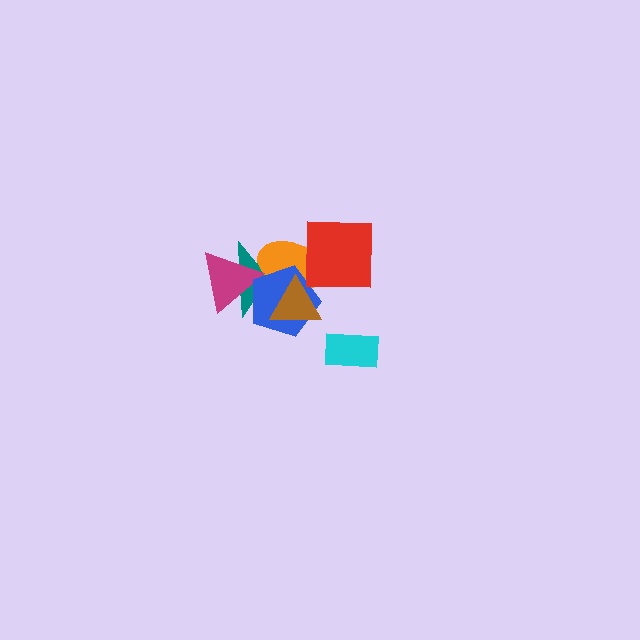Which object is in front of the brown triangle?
The red square is in front of the brown triangle.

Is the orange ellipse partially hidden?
Yes, it is partially covered by another shape.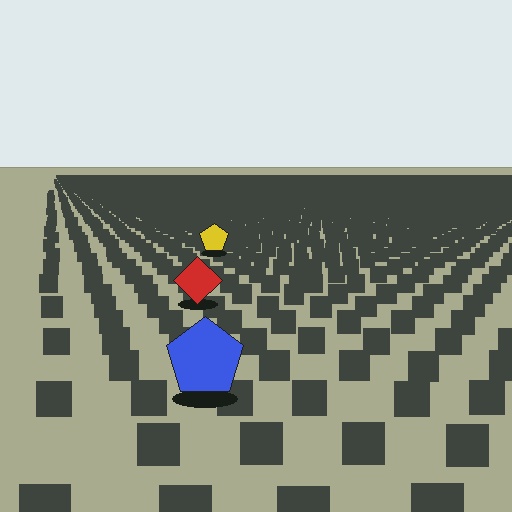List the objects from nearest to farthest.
From nearest to farthest: the blue pentagon, the red diamond, the yellow pentagon.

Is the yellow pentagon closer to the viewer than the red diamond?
No. The red diamond is closer — you can tell from the texture gradient: the ground texture is coarser near it.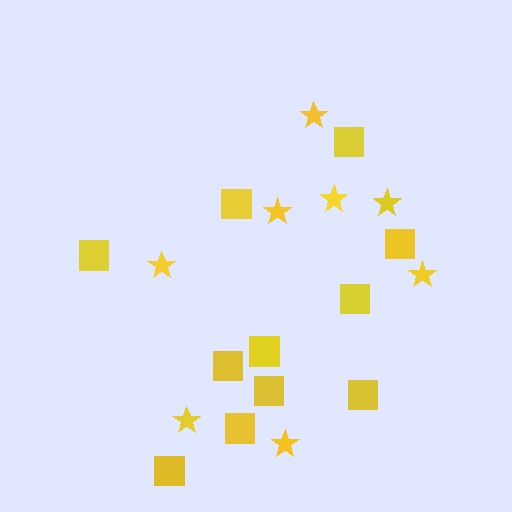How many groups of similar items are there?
There are 2 groups: one group of squares (11) and one group of stars (8).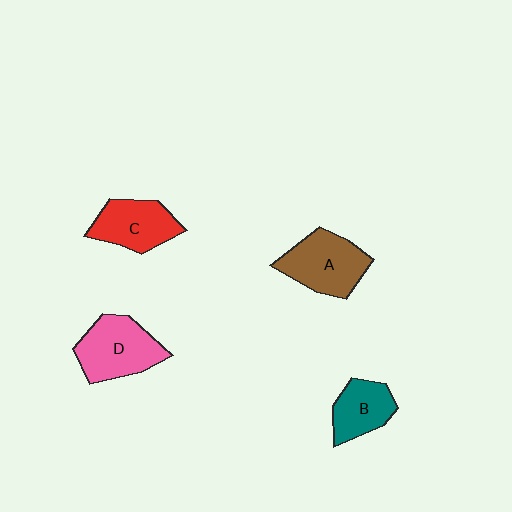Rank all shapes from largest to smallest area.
From largest to smallest: D (pink), A (brown), C (red), B (teal).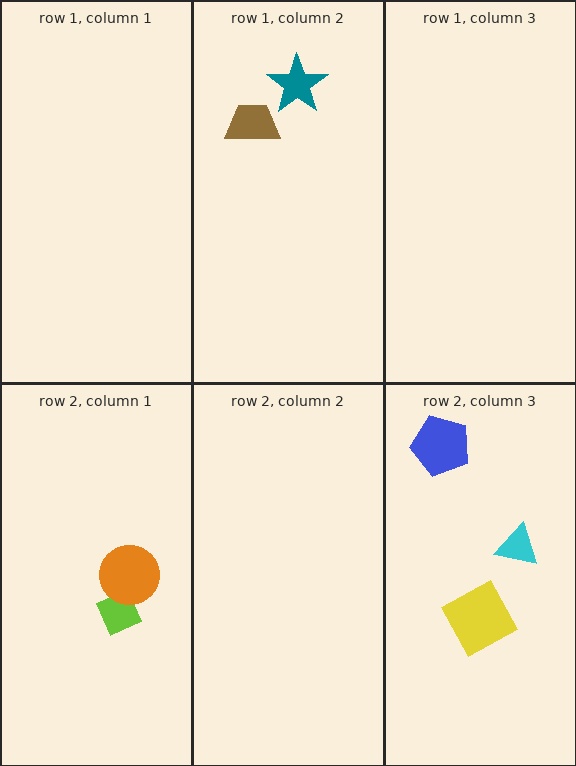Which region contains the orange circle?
The row 2, column 1 region.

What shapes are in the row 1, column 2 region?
The brown trapezoid, the teal star.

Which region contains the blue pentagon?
The row 2, column 3 region.